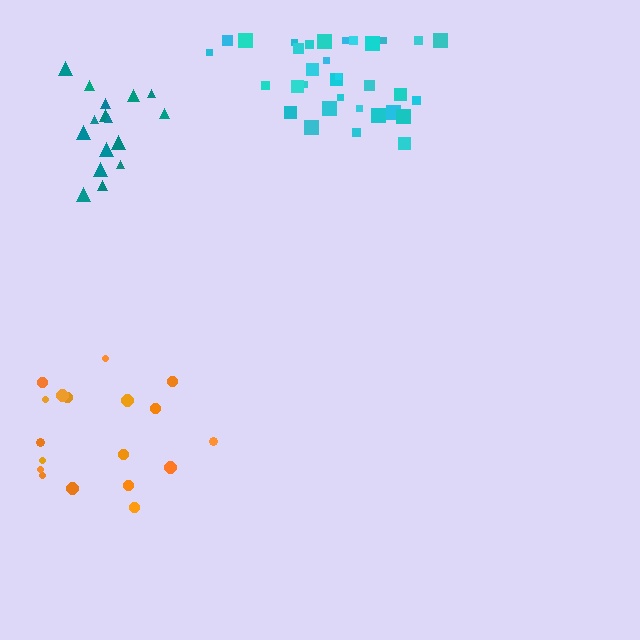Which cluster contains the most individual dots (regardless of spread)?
Cyan (33).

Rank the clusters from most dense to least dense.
teal, cyan, orange.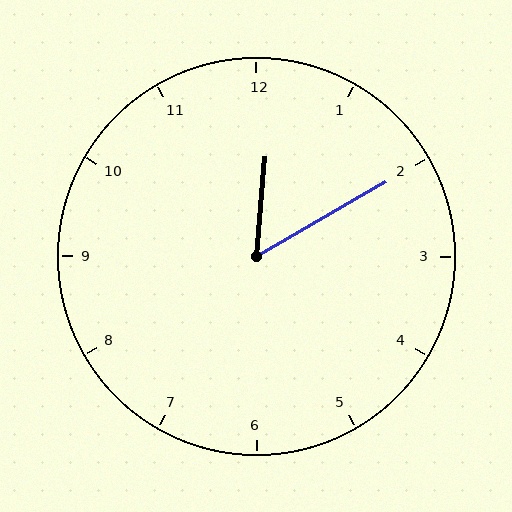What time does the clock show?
12:10.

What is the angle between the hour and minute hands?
Approximately 55 degrees.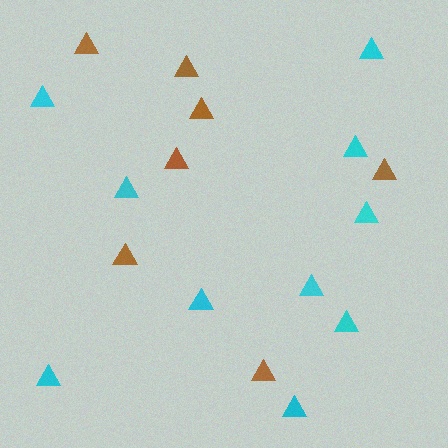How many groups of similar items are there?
There are 2 groups: one group of brown triangles (7) and one group of cyan triangles (10).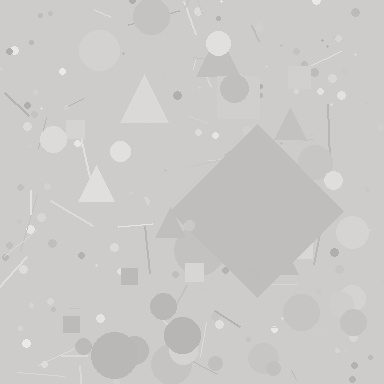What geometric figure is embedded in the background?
A diamond is embedded in the background.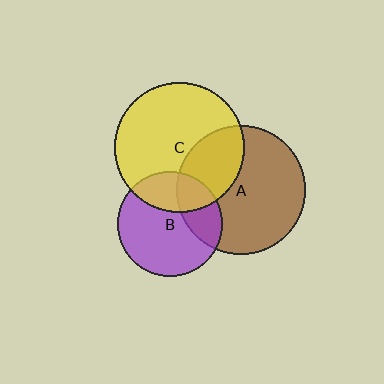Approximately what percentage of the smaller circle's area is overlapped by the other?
Approximately 25%.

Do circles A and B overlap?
Yes.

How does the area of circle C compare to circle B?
Approximately 1.5 times.